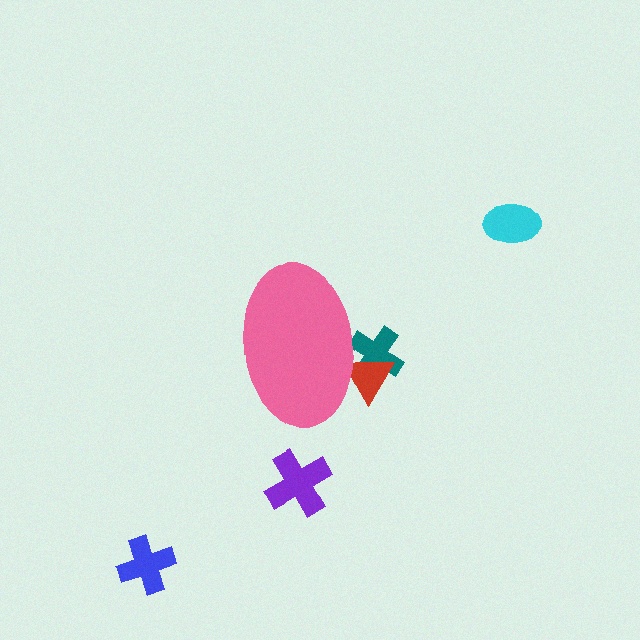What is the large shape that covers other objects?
A pink ellipse.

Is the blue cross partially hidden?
No, the blue cross is fully visible.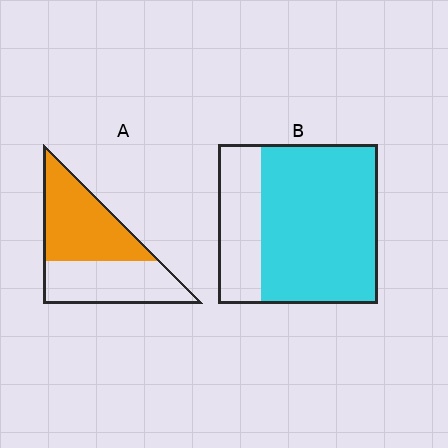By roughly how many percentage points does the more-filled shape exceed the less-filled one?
By roughly 20 percentage points (B over A).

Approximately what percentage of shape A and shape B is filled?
A is approximately 55% and B is approximately 75%.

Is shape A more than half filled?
Roughly half.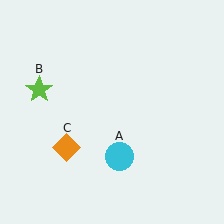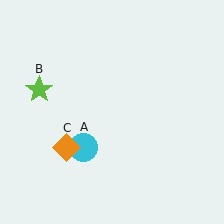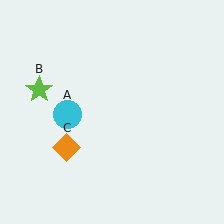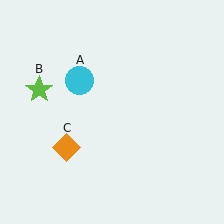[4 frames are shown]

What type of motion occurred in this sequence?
The cyan circle (object A) rotated clockwise around the center of the scene.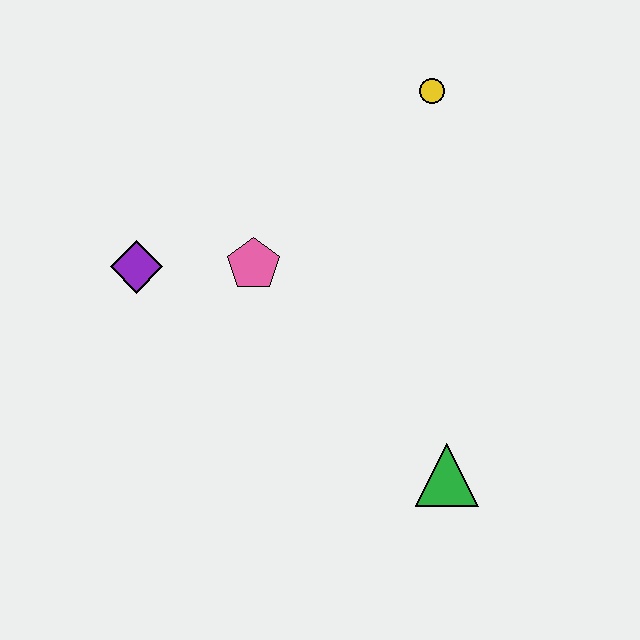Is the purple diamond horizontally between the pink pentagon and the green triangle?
No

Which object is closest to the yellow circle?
The pink pentagon is closest to the yellow circle.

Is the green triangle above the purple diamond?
No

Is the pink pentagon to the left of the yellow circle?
Yes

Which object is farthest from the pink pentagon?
The green triangle is farthest from the pink pentagon.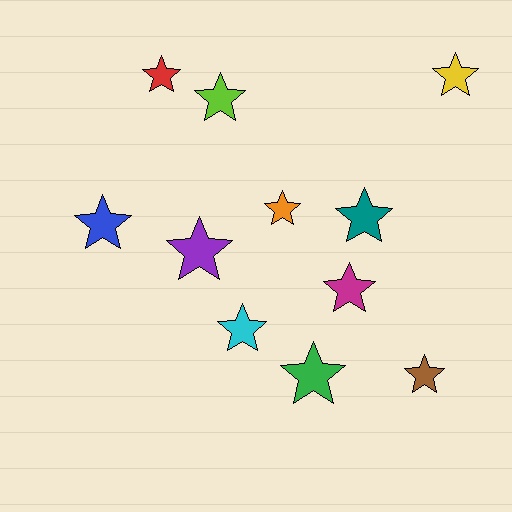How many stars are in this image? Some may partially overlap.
There are 11 stars.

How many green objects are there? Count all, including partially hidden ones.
There is 1 green object.